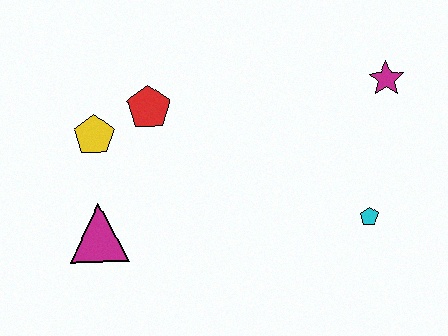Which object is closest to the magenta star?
The cyan pentagon is closest to the magenta star.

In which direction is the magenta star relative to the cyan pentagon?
The magenta star is above the cyan pentagon.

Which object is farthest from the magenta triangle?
The magenta star is farthest from the magenta triangle.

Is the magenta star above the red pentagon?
Yes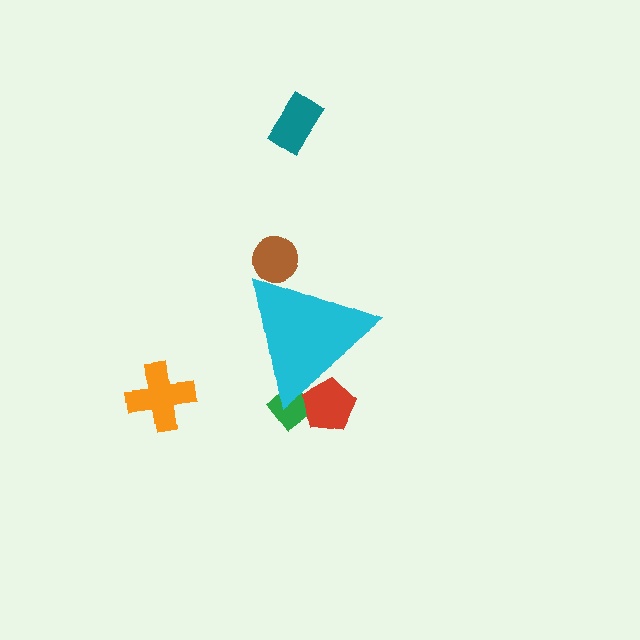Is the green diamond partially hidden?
Yes, the green diamond is partially hidden behind the cyan triangle.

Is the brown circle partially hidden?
Yes, the brown circle is partially hidden behind the cyan triangle.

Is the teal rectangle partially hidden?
No, the teal rectangle is fully visible.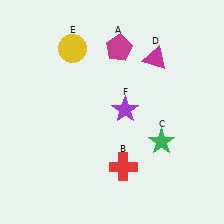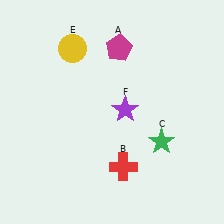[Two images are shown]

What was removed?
The magenta triangle (D) was removed in Image 2.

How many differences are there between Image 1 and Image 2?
There is 1 difference between the two images.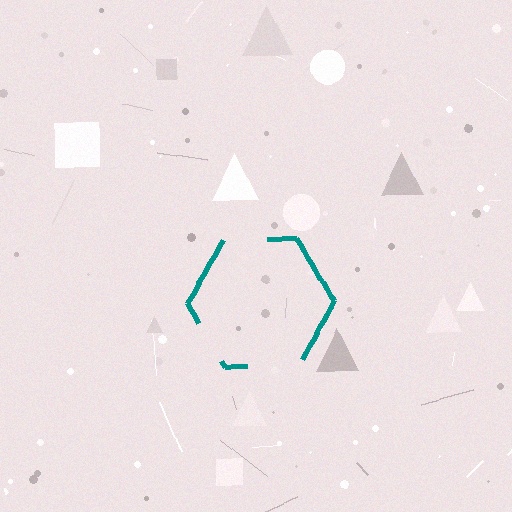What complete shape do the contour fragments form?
The contour fragments form a hexagon.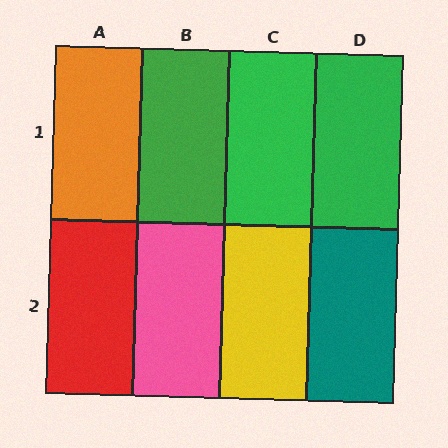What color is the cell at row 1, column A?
Orange.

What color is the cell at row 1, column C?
Green.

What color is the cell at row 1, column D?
Green.